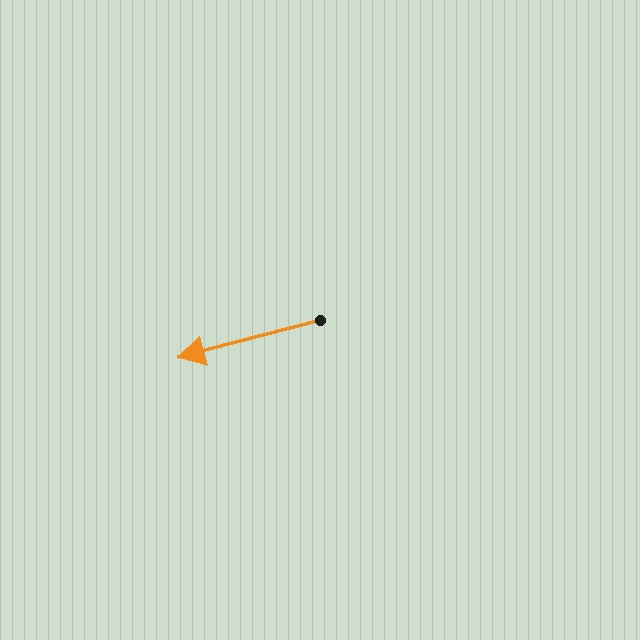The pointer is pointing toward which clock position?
Roughly 9 o'clock.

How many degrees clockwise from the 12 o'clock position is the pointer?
Approximately 255 degrees.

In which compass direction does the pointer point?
West.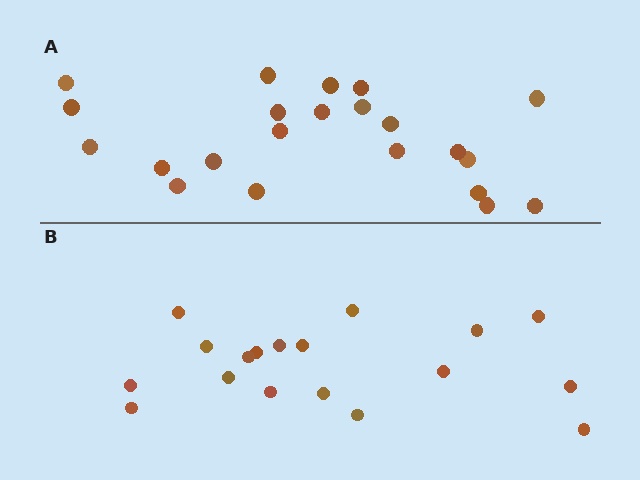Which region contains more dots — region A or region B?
Region A (the top region) has more dots.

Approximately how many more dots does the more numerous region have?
Region A has about 4 more dots than region B.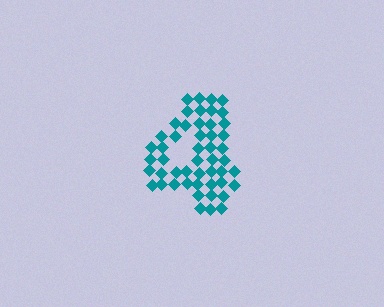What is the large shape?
The large shape is the digit 4.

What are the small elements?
The small elements are diamonds.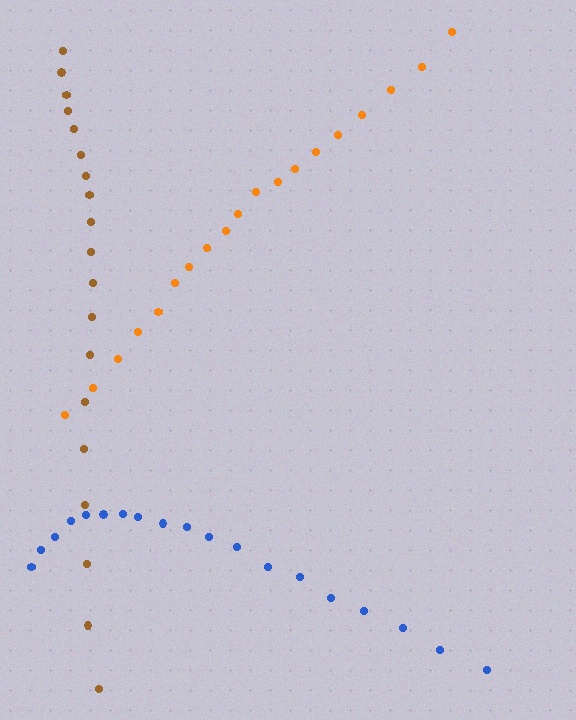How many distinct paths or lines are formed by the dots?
There are 3 distinct paths.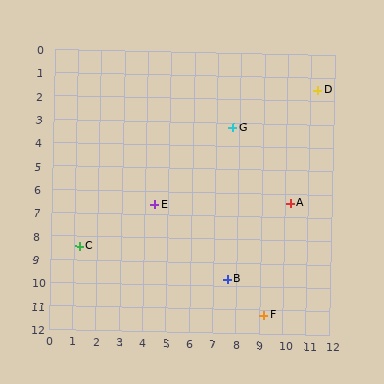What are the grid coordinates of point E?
Point E is at approximately (4.4, 6.6).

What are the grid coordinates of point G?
Point G is at approximately (7.7, 3.2).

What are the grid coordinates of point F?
Point F is at approximately (9.2, 11.2).